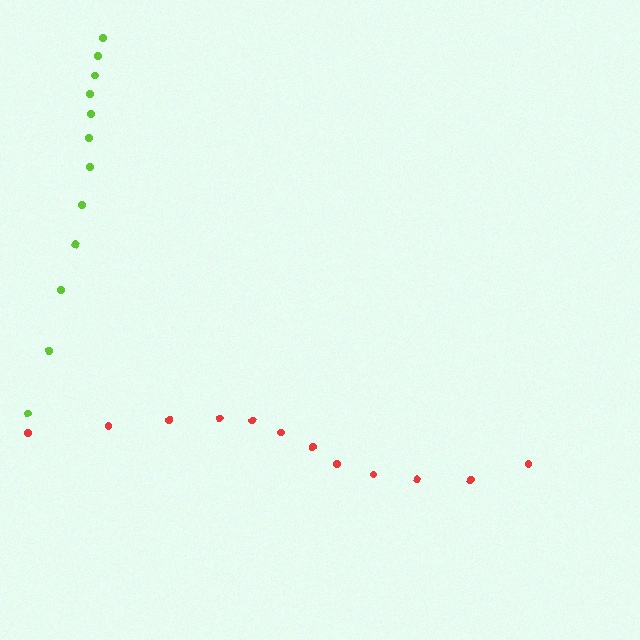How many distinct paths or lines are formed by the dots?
There are 2 distinct paths.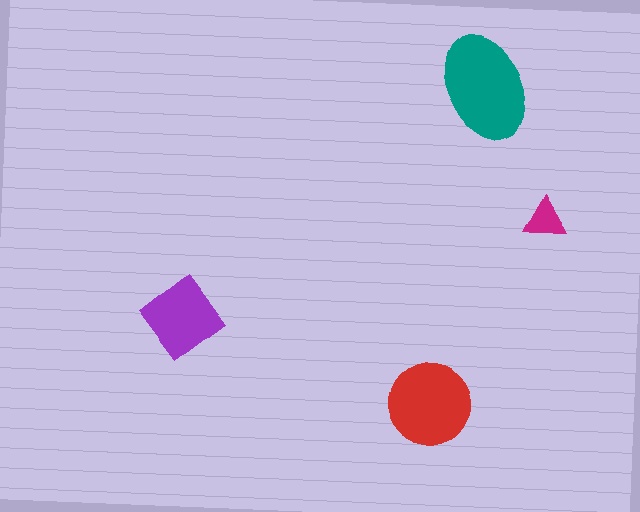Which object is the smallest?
The magenta triangle.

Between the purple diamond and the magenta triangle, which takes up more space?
The purple diamond.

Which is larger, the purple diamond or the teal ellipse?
The teal ellipse.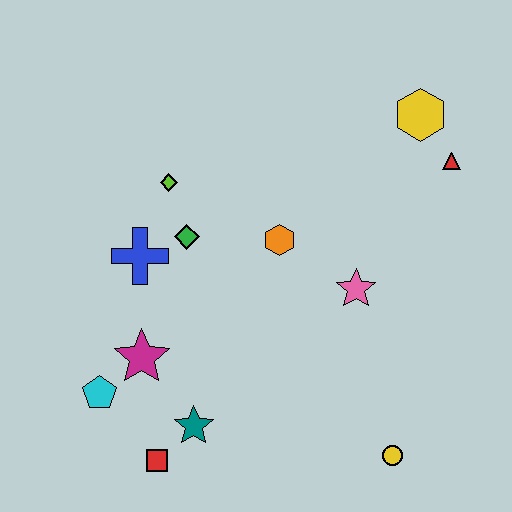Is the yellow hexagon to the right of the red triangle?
No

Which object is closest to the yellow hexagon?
The red triangle is closest to the yellow hexagon.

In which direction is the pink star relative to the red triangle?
The pink star is below the red triangle.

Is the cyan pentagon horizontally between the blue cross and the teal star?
No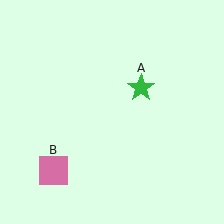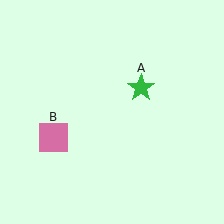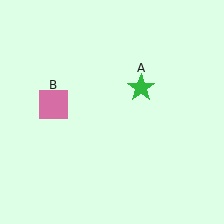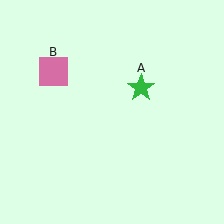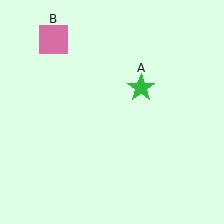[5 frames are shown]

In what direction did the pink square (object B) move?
The pink square (object B) moved up.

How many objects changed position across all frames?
1 object changed position: pink square (object B).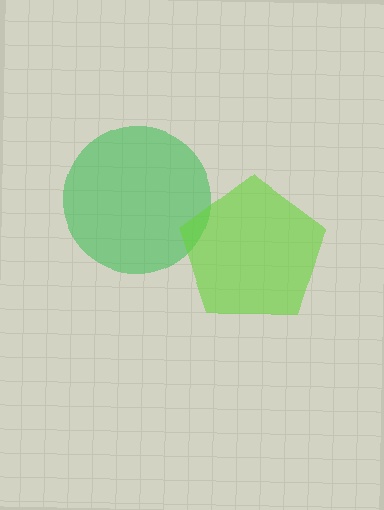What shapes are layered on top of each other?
The layered shapes are: a green circle, a lime pentagon.